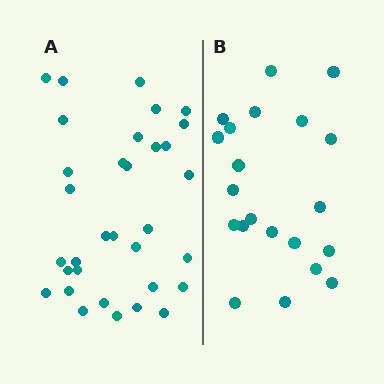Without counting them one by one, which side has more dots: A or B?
Region A (the left region) has more dots.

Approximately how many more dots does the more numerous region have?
Region A has roughly 12 or so more dots than region B.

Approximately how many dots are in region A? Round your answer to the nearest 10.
About 30 dots. (The exact count is 33, which rounds to 30.)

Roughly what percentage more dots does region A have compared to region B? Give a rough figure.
About 55% more.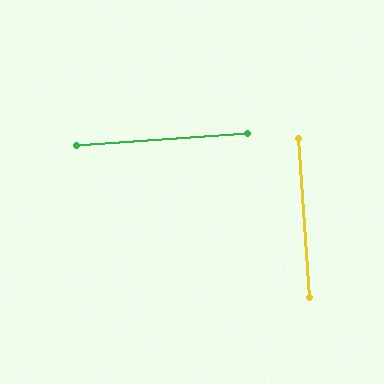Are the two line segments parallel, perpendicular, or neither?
Perpendicular — they meet at approximately 90°.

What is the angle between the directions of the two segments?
Approximately 90 degrees.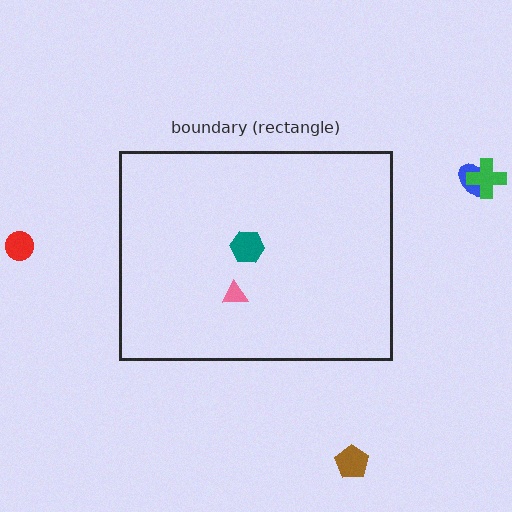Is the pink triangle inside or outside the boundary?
Inside.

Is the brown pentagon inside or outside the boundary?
Outside.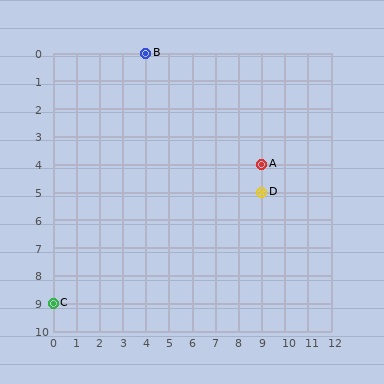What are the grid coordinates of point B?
Point B is at grid coordinates (4, 0).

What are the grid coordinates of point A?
Point A is at grid coordinates (9, 4).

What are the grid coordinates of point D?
Point D is at grid coordinates (9, 5).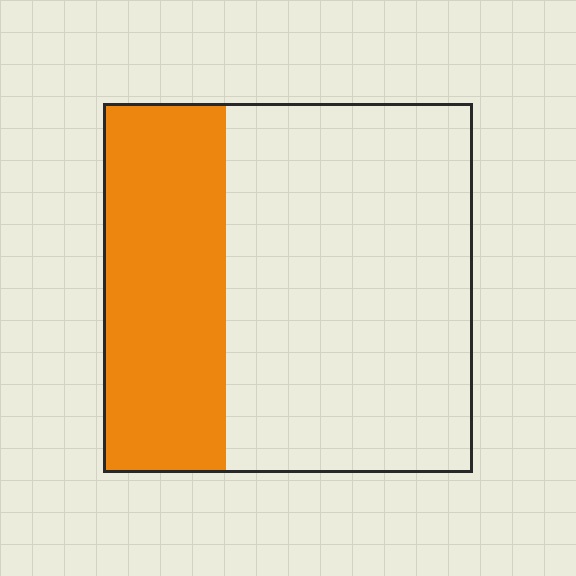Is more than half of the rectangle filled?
No.